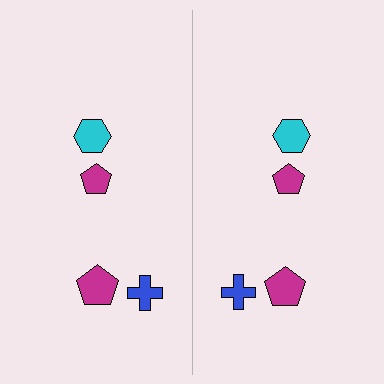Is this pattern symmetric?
Yes, this pattern has bilateral (reflection) symmetry.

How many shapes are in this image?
There are 8 shapes in this image.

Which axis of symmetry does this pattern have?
The pattern has a vertical axis of symmetry running through the center of the image.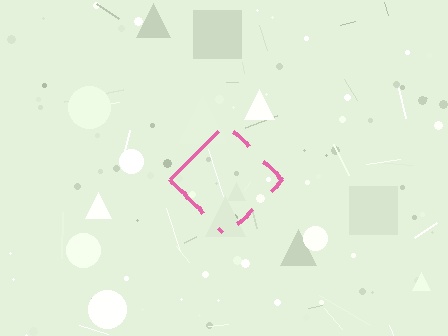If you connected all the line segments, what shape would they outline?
They would outline a diamond.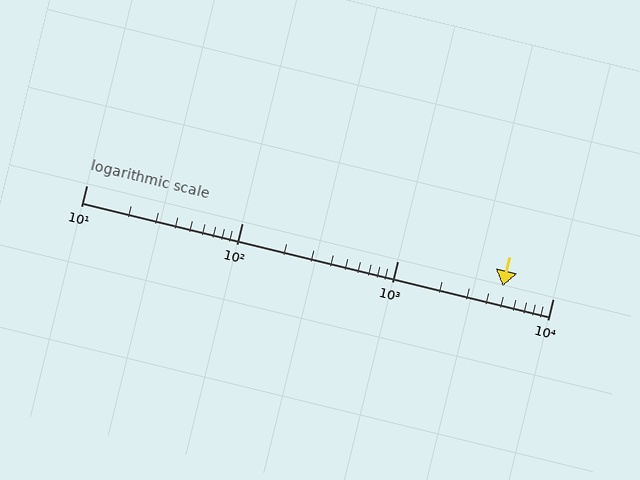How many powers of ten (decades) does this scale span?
The scale spans 3 decades, from 10 to 10000.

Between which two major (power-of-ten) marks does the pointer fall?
The pointer is between 1000 and 10000.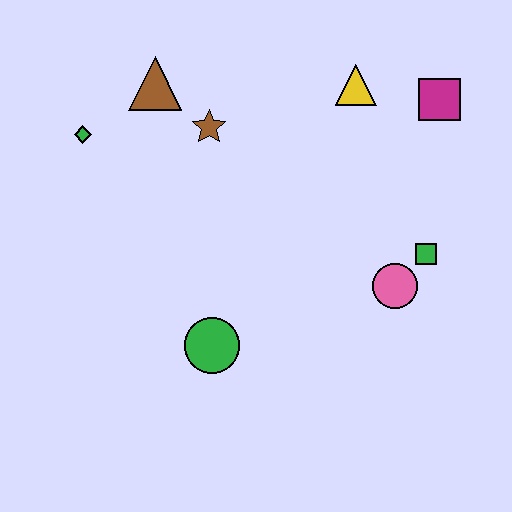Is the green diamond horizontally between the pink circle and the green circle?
No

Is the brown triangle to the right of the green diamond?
Yes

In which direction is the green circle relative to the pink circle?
The green circle is to the left of the pink circle.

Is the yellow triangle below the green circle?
No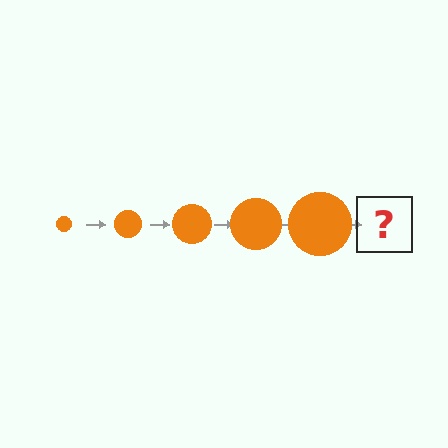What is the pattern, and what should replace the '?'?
The pattern is that the circle gets progressively larger each step. The '?' should be an orange circle, larger than the previous one.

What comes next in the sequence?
The next element should be an orange circle, larger than the previous one.